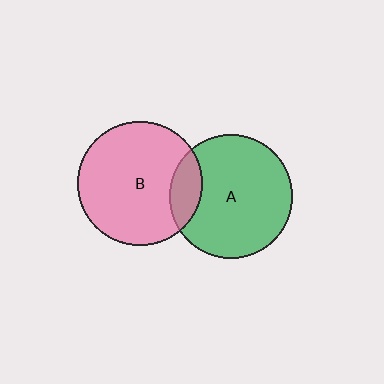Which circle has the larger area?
Circle B (pink).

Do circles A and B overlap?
Yes.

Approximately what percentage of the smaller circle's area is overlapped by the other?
Approximately 15%.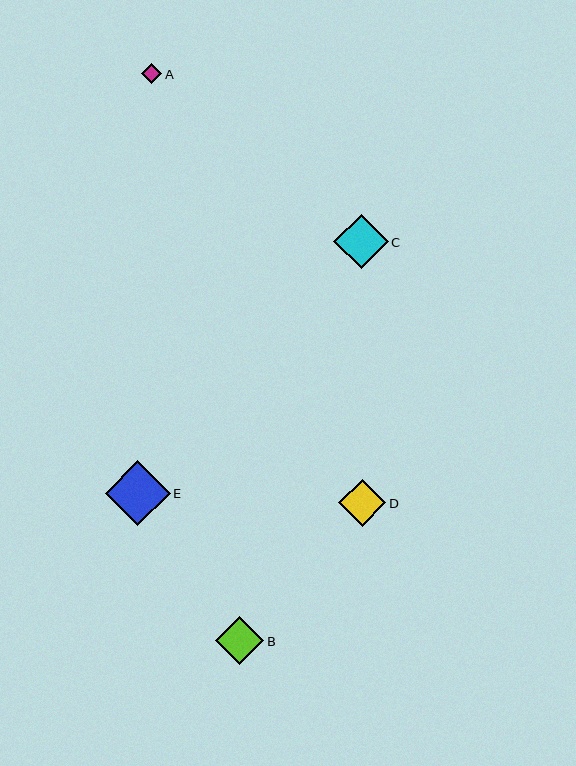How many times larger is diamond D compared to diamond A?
Diamond D is approximately 2.4 times the size of diamond A.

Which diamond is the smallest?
Diamond A is the smallest with a size of approximately 20 pixels.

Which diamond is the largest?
Diamond E is the largest with a size of approximately 65 pixels.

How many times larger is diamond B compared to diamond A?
Diamond B is approximately 2.4 times the size of diamond A.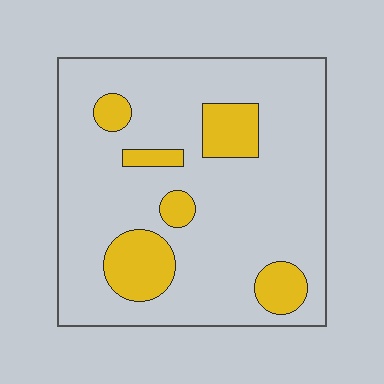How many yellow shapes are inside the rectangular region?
6.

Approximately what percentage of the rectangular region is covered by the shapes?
Approximately 20%.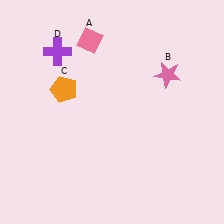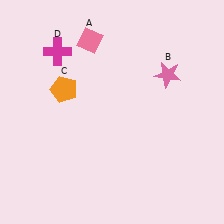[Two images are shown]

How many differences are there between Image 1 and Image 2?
There is 1 difference between the two images.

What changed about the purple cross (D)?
In Image 1, D is purple. In Image 2, it changed to magenta.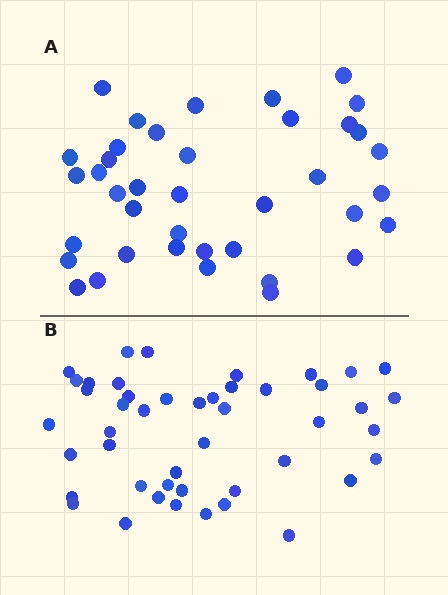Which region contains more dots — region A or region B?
Region B (the bottom region) has more dots.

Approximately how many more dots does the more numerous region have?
Region B has roughly 8 or so more dots than region A.